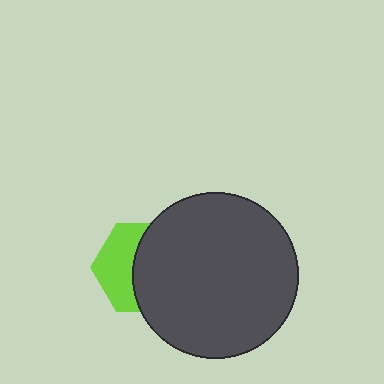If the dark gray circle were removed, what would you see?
You would see the complete lime hexagon.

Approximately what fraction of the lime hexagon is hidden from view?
Roughly 57% of the lime hexagon is hidden behind the dark gray circle.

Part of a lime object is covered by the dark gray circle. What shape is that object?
It is a hexagon.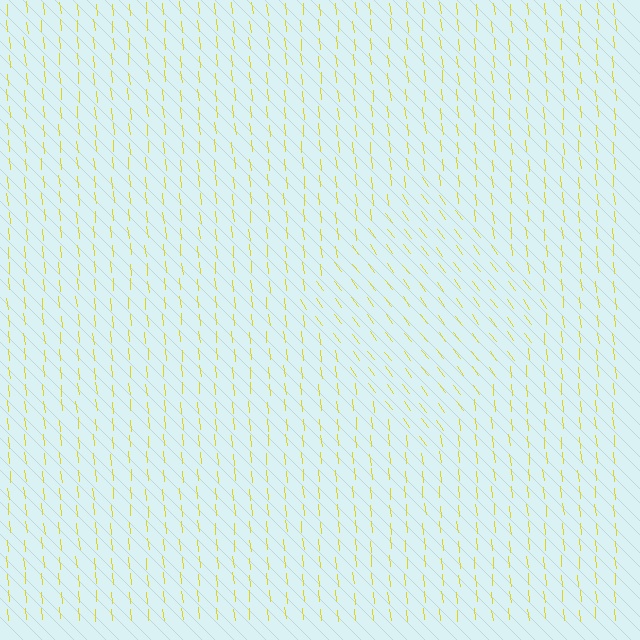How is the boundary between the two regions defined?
The boundary is defined purely by a change in line orientation (approximately 31 degrees difference). All lines are the same color and thickness.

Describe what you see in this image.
The image is filled with small yellow line segments. A diamond region in the image has lines oriented differently from the surrounding lines, creating a visible texture boundary.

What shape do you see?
I see a diamond.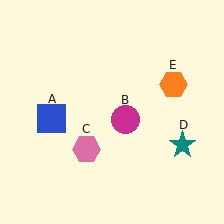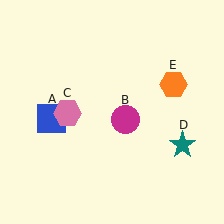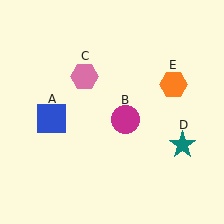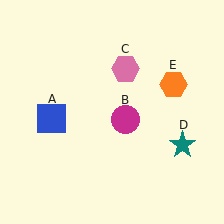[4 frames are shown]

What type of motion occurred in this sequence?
The pink hexagon (object C) rotated clockwise around the center of the scene.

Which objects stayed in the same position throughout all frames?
Blue square (object A) and magenta circle (object B) and teal star (object D) and orange hexagon (object E) remained stationary.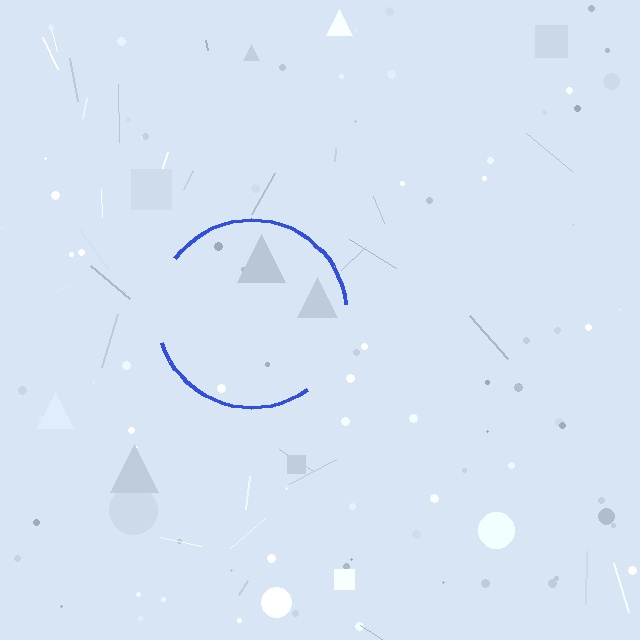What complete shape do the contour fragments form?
The contour fragments form a circle.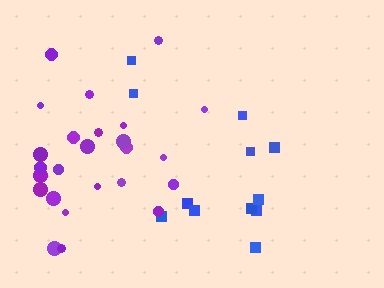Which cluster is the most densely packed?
Purple.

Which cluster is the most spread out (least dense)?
Blue.